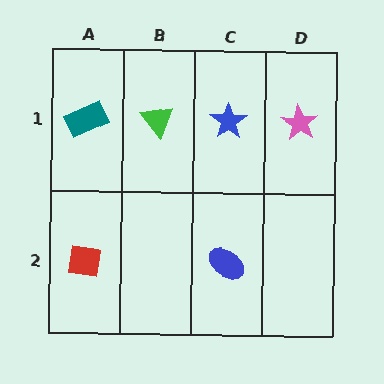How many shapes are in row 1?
4 shapes.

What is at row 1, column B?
A green triangle.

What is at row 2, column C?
A blue ellipse.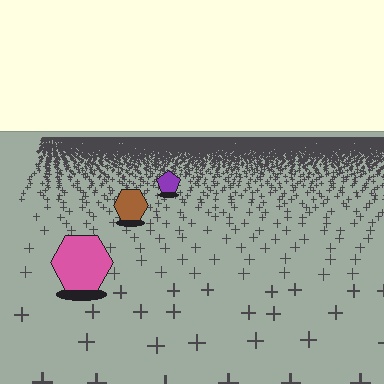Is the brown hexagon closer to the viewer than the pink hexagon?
No. The pink hexagon is closer — you can tell from the texture gradient: the ground texture is coarser near it.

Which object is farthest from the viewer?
The purple pentagon is farthest from the viewer. It appears smaller and the ground texture around it is denser.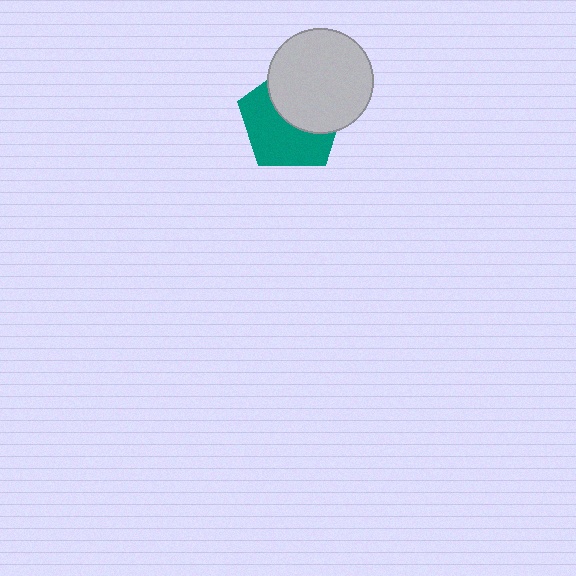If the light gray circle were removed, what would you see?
You would see the complete teal pentagon.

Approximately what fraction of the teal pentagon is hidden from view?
Roughly 46% of the teal pentagon is hidden behind the light gray circle.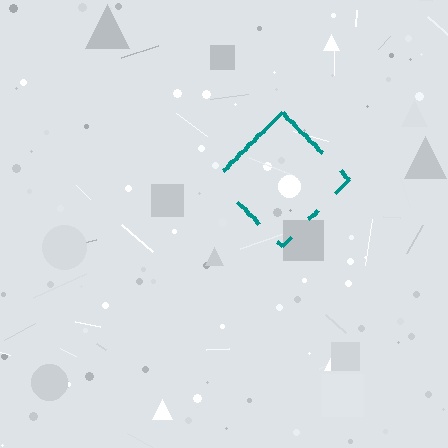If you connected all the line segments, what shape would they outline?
They would outline a diamond.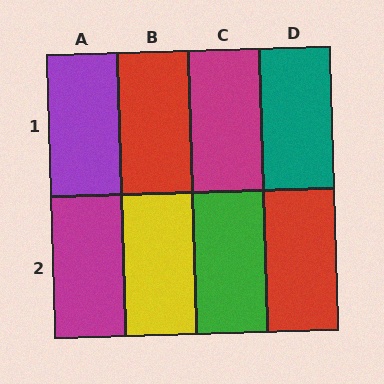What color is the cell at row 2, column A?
Magenta.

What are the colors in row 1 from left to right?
Purple, red, magenta, teal.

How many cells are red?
2 cells are red.